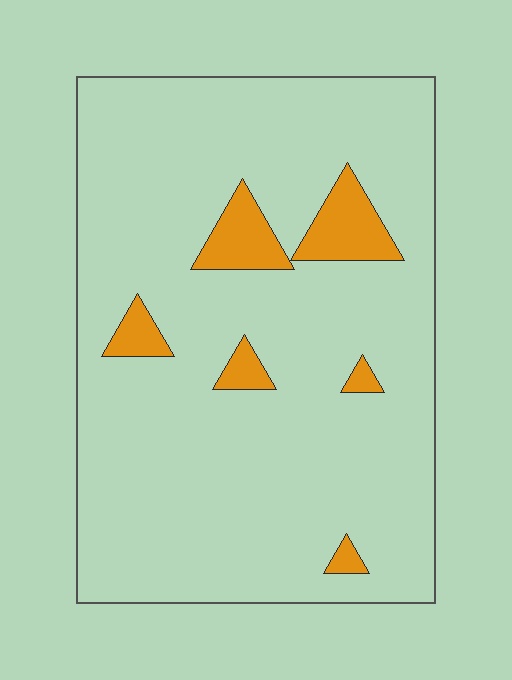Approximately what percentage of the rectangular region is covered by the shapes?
Approximately 10%.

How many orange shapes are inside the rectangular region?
6.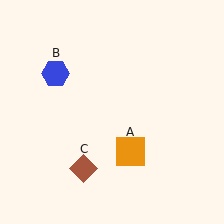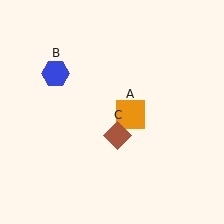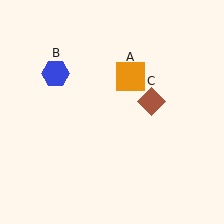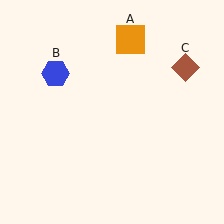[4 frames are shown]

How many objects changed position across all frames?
2 objects changed position: orange square (object A), brown diamond (object C).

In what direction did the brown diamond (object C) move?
The brown diamond (object C) moved up and to the right.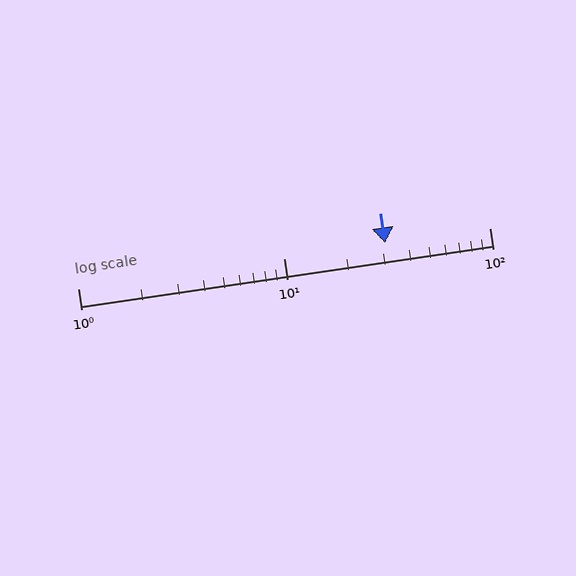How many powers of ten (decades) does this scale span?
The scale spans 2 decades, from 1 to 100.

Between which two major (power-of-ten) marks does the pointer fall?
The pointer is between 10 and 100.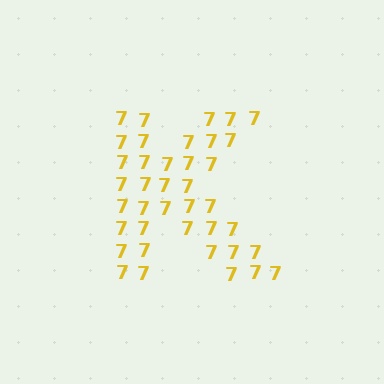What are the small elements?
The small elements are digit 7's.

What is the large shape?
The large shape is the letter K.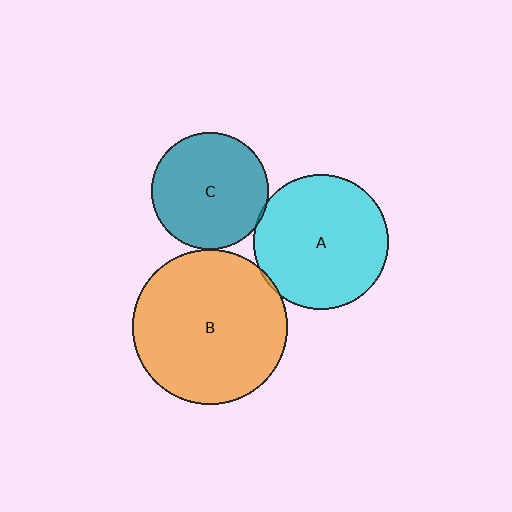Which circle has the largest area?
Circle B (orange).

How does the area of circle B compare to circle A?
Approximately 1.3 times.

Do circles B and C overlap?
Yes.